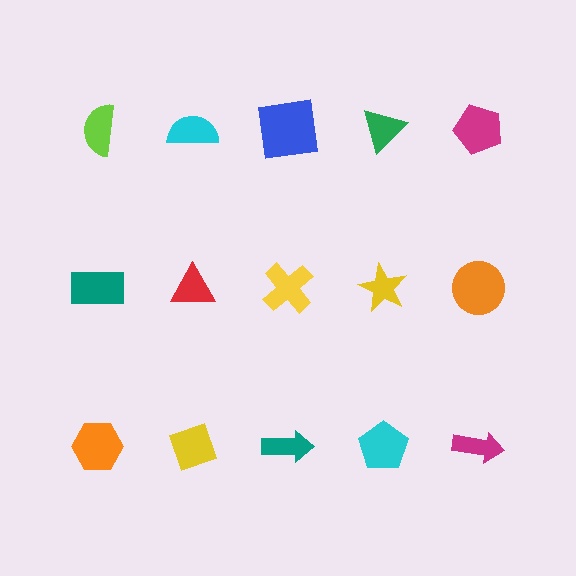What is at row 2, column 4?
A yellow star.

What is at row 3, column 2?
A yellow diamond.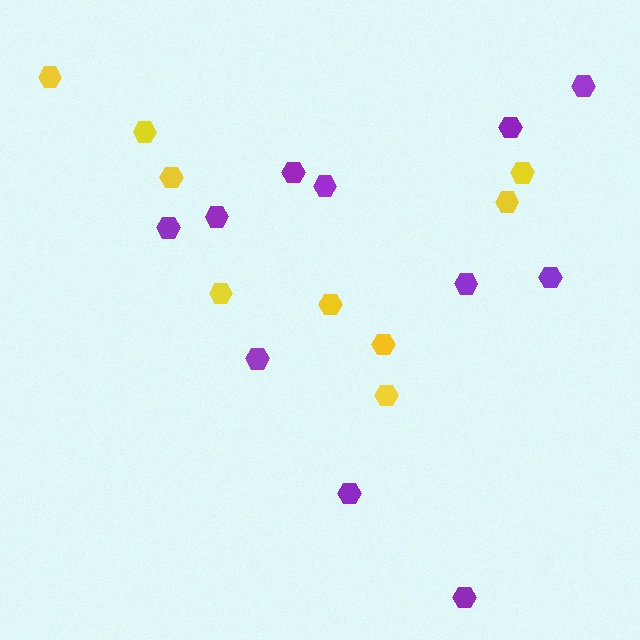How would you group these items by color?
There are 2 groups: one group of purple hexagons (11) and one group of yellow hexagons (9).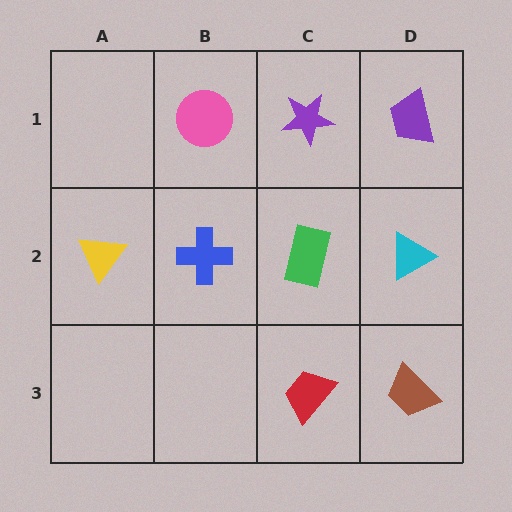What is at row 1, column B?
A pink circle.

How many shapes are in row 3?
2 shapes.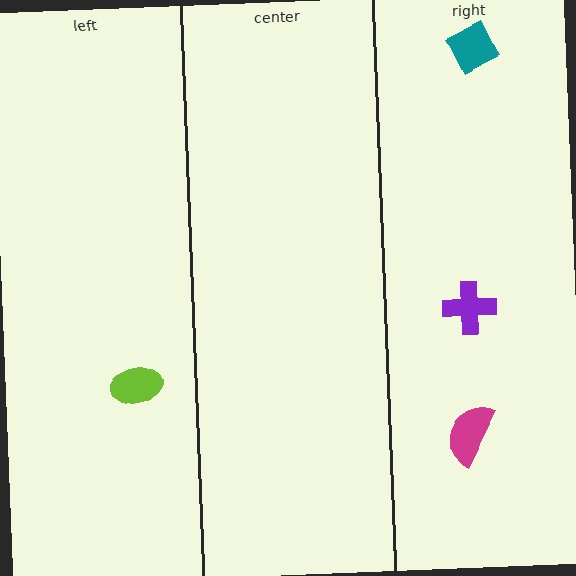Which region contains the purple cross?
The right region.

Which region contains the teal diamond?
The right region.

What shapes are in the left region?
The lime ellipse.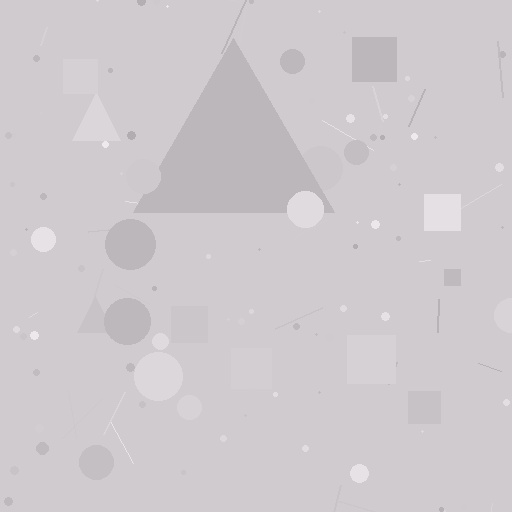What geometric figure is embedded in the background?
A triangle is embedded in the background.